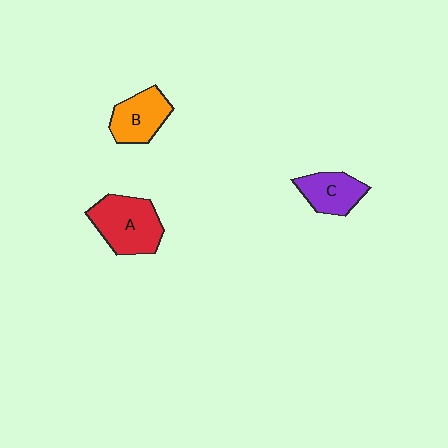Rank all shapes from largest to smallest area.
From largest to smallest: A (red), B (orange), C (purple).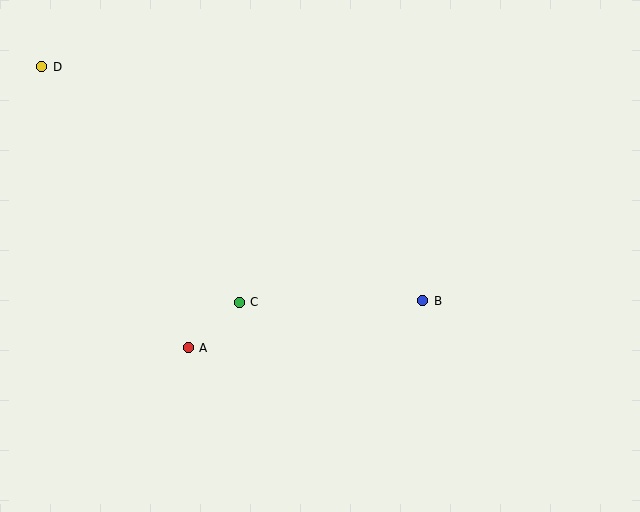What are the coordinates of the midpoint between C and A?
The midpoint between C and A is at (214, 325).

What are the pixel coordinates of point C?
Point C is at (239, 302).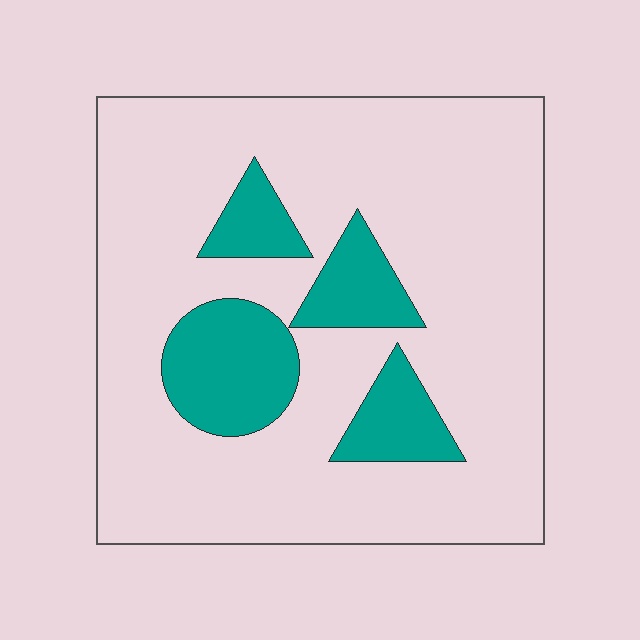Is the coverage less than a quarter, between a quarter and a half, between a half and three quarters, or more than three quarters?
Less than a quarter.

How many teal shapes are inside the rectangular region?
4.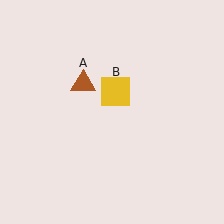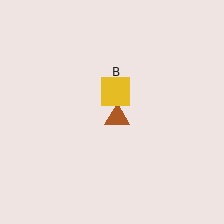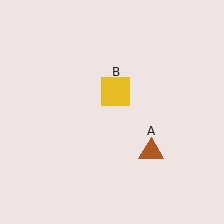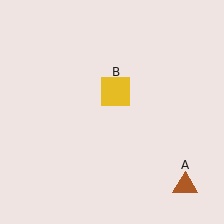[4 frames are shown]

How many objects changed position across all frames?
1 object changed position: brown triangle (object A).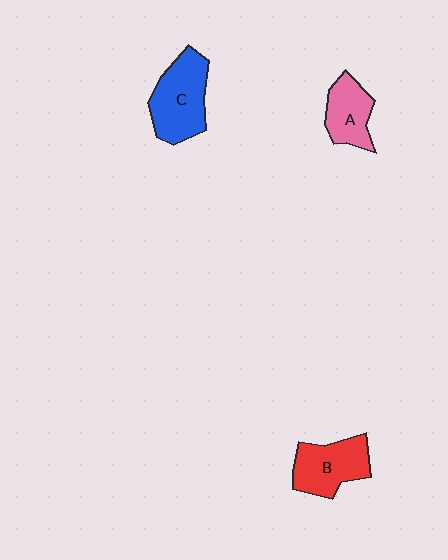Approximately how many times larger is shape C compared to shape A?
Approximately 1.5 times.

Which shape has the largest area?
Shape C (blue).